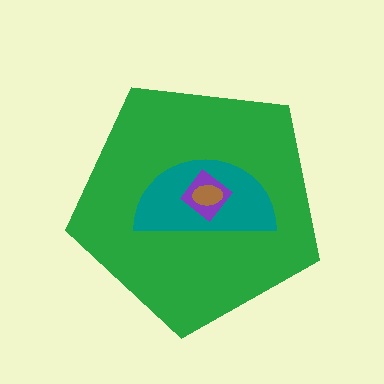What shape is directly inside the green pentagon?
The teal semicircle.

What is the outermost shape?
The green pentagon.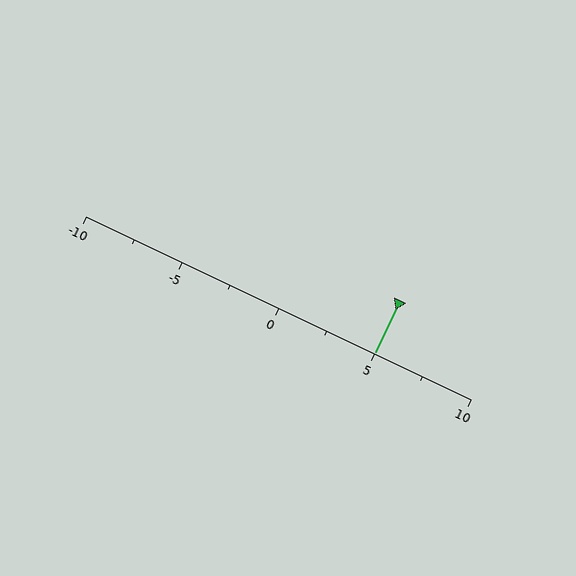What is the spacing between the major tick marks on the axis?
The major ticks are spaced 5 apart.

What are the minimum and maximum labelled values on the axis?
The axis runs from -10 to 10.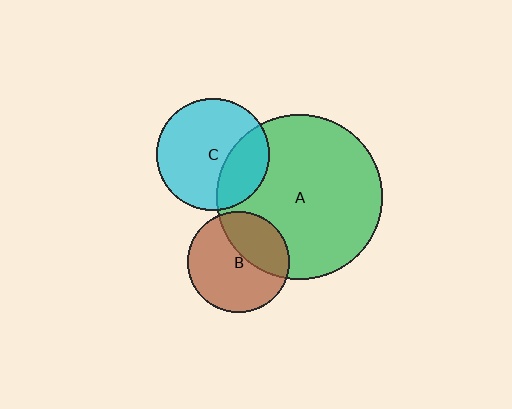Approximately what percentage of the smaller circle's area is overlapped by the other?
Approximately 30%.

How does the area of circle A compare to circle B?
Approximately 2.7 times.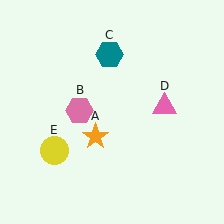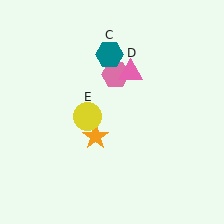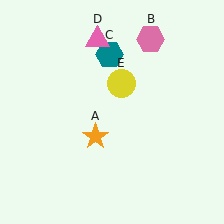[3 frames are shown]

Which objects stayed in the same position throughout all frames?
Orange star (object A) and teal hexagon (object C) remained stationary.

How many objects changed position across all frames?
3 objects changed position: pink hexagon (object B), pink triangle (object D), yellow circle (object E).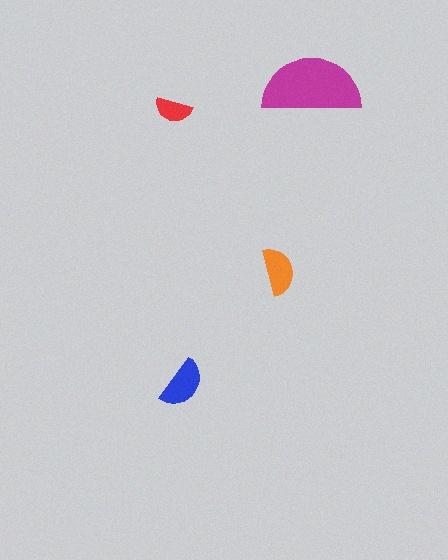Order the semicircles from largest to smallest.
the magenta one, the blue one, the orange one, the red one.